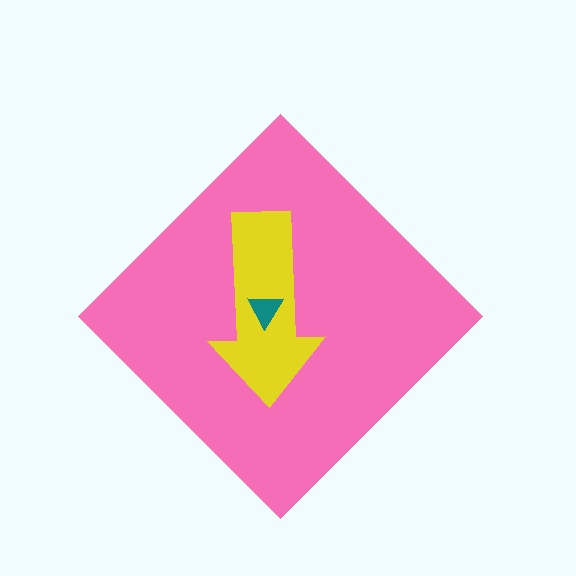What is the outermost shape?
The pink diamond.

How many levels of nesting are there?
3.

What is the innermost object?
The teal triangle.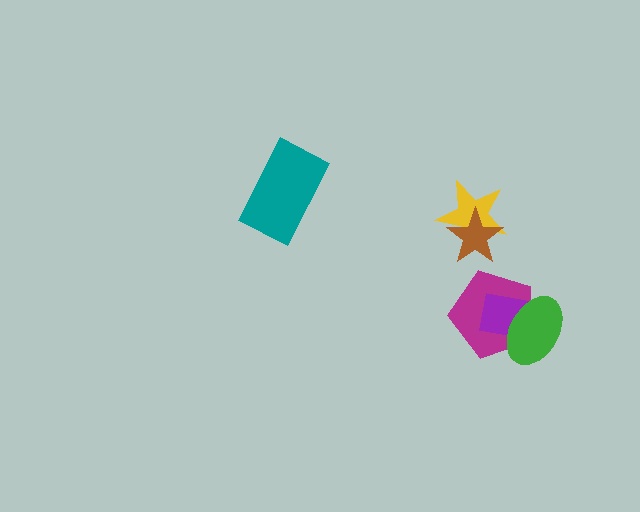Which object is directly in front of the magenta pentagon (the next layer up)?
The purple rectangle is directly in front of the magenta pentagon.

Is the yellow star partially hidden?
Yes, it is partially covered by another shape.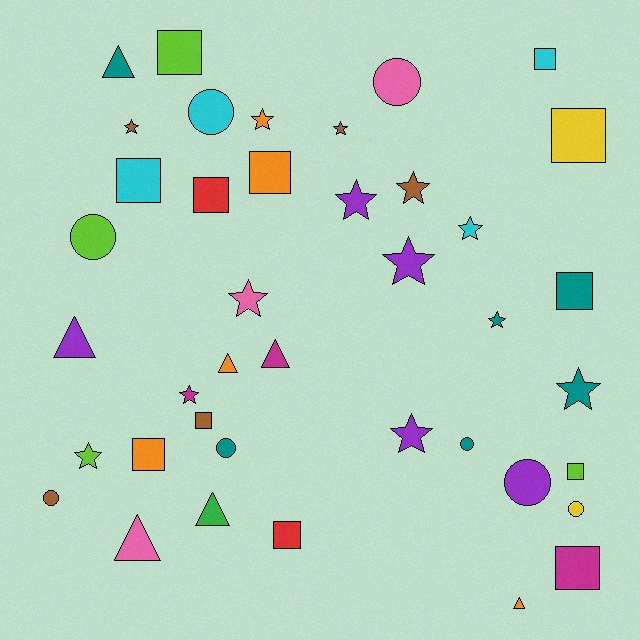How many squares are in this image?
There are 12 squares.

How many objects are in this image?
There are 40 objects.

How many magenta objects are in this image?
There are 3 magenta objects.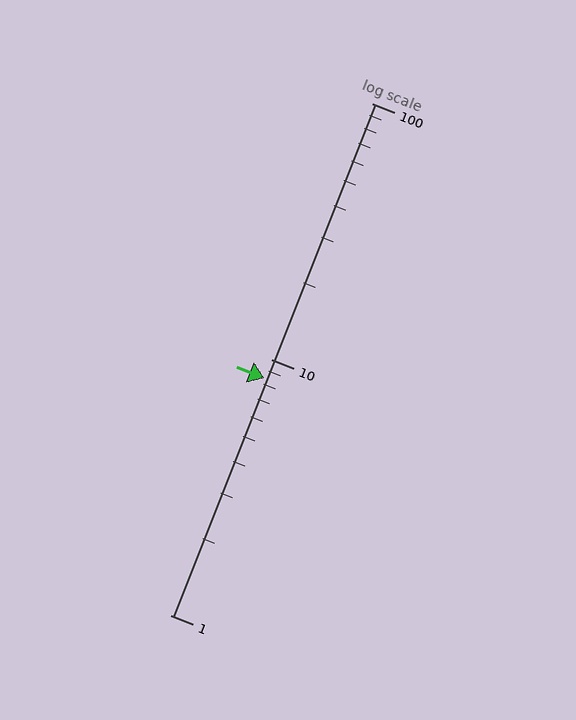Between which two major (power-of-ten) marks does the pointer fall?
The pointer is between 1 and 10.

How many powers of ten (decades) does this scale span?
The scale spans 2 decades, from 1 to 100.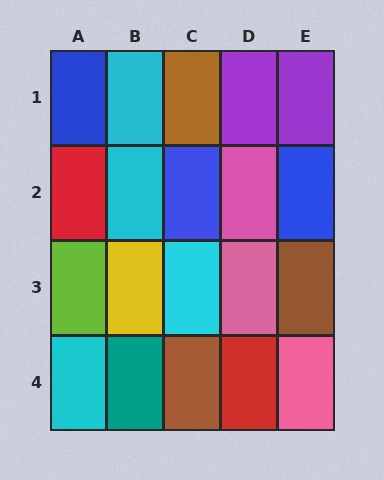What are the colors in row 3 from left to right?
Lime, yellow, cyan, pink, brown.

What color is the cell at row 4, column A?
Cyan.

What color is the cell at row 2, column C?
Blue.